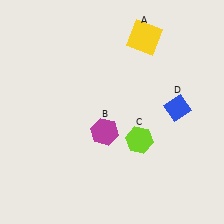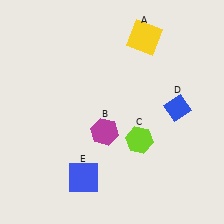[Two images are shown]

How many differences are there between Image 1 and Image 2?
There is 1 difference between the two images.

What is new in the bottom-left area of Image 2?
A blue square (E) was added in the bottom-left area of Image 2.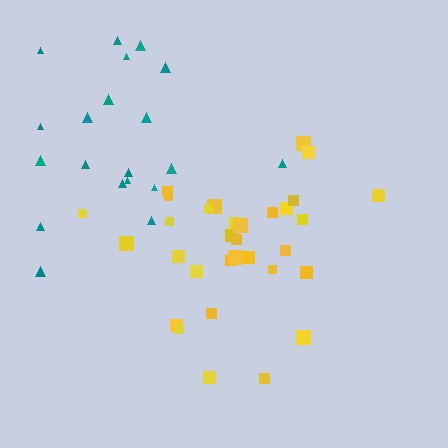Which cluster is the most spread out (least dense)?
Teal.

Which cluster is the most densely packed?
Yellow.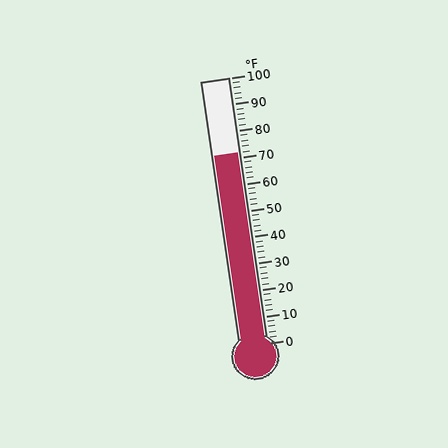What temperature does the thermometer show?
The thermometer shows approximately 72°F.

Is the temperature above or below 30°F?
The temperature is above 30°F.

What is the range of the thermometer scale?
The thermometer scale ranges from 0°F to 100°F.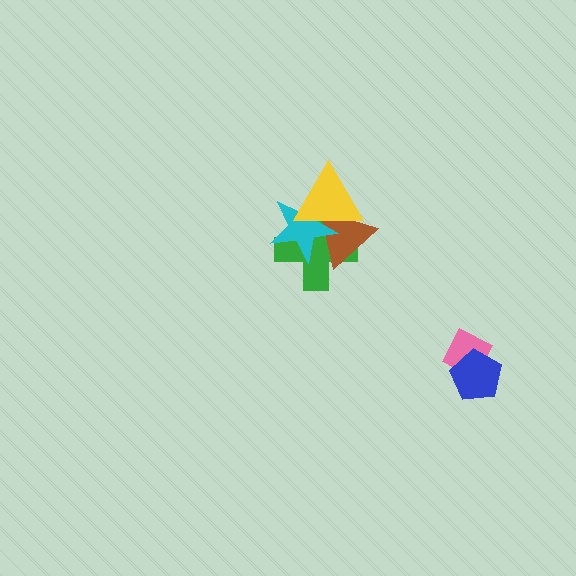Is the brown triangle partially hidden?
Yes, it is partially covered by another shape.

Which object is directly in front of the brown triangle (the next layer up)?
The cyan star is directly in front of the brown triangle.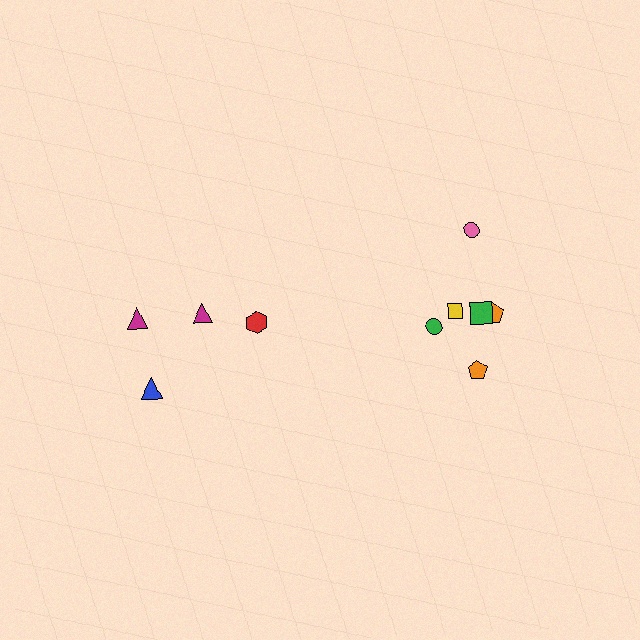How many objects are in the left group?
There are 4 objects.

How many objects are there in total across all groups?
There are 10 objects.